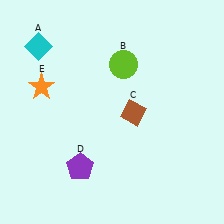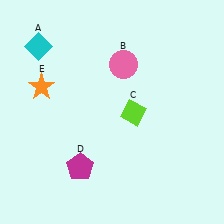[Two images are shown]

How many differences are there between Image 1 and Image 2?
There are 3 differences between the two images.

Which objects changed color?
B changed from lime to pink. C changed from brown to lime. D changed from purple to magenta.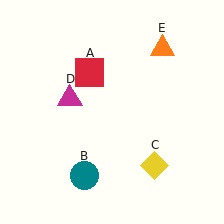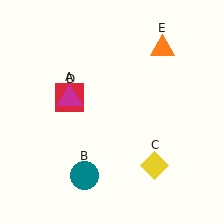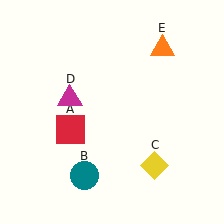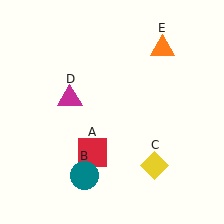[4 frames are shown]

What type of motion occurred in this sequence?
The red square (object A) rotated counterclockwise around the center of the scene.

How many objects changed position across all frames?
1 object changed position: red square (object A).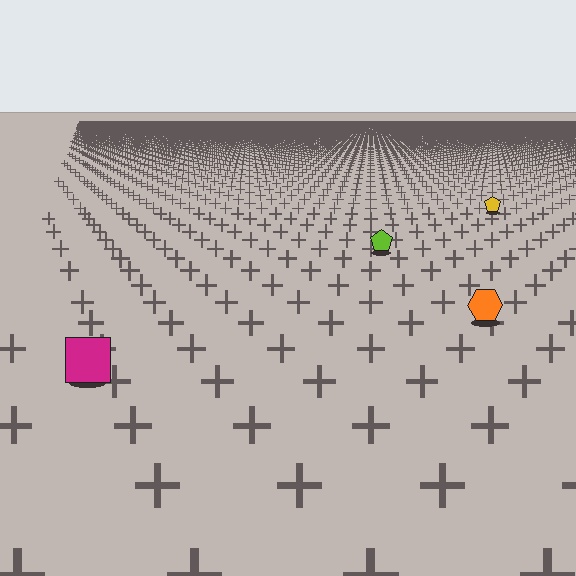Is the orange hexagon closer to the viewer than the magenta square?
No. The magenta square is closer — you can tell from the texture gradient: the ground texture is coarser near it.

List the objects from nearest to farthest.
From nearest to farthest: the magenta square, the orange hexagon, the lime pentagon, the yellow pentagon.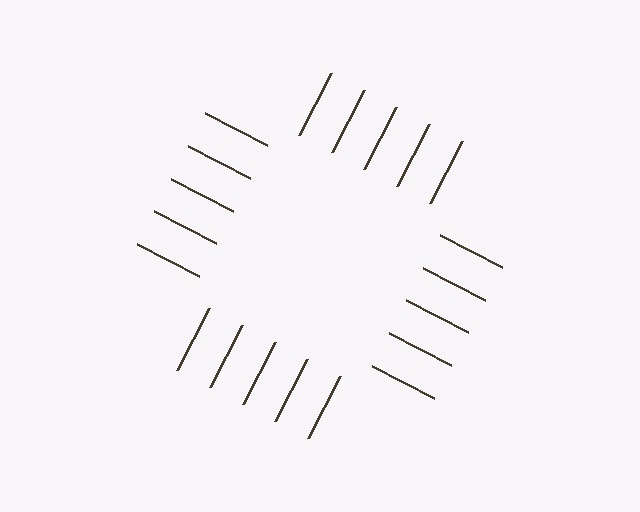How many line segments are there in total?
20 — 5 along each of the 4 edges.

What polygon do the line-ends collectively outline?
An illusory square — the line segments terminate on its edges but no continuous stroke is drawn.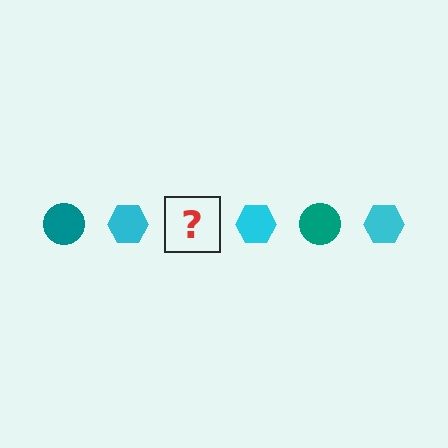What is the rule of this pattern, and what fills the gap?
The rule is that the pattern alternates between teal circle and cyan hexagon. The gap should be filled with a teal circle.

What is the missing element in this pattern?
The missing element is a teal circle.